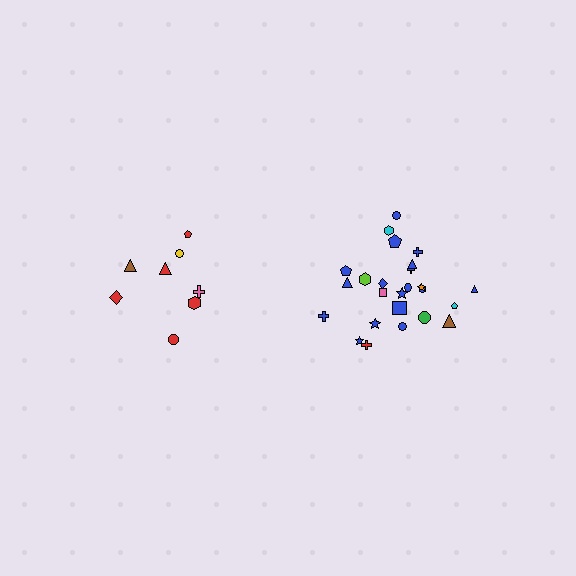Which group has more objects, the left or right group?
The right group.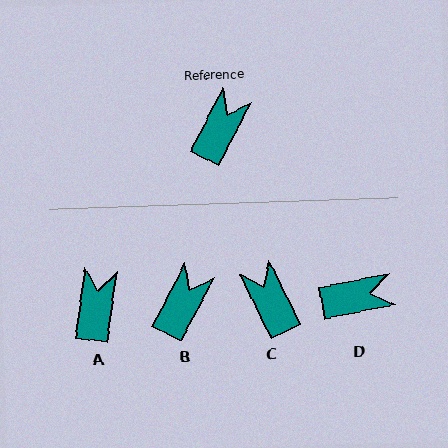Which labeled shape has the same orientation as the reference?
B.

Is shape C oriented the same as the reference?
No, it is off by about 54 degrees.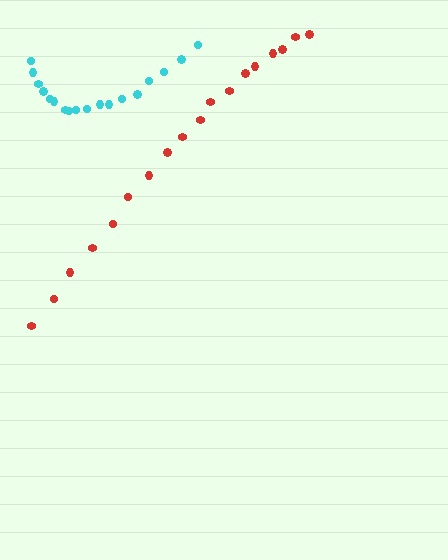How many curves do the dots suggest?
There are 2 distinct paths.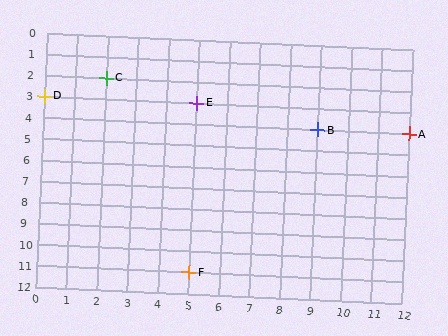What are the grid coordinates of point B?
Point B is at grid coordinates (9, 4).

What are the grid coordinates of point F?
Point F is at grid coordinates (5, 11).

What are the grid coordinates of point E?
Point E is at grid coordinates (5, 3).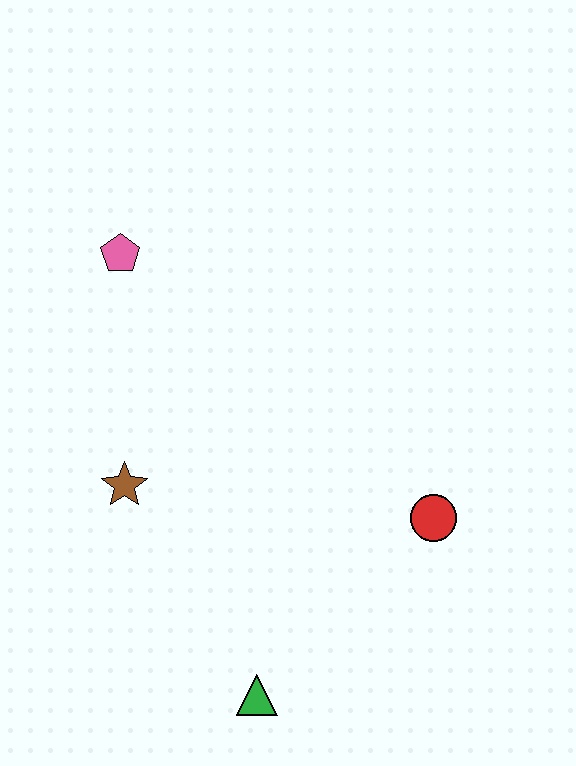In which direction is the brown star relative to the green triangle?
The brown star is above the green triangle.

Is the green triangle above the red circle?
No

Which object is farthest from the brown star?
The red circle is farthest from the brown star.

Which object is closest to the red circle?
The green triangle is closest to the red circle.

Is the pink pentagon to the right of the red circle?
No